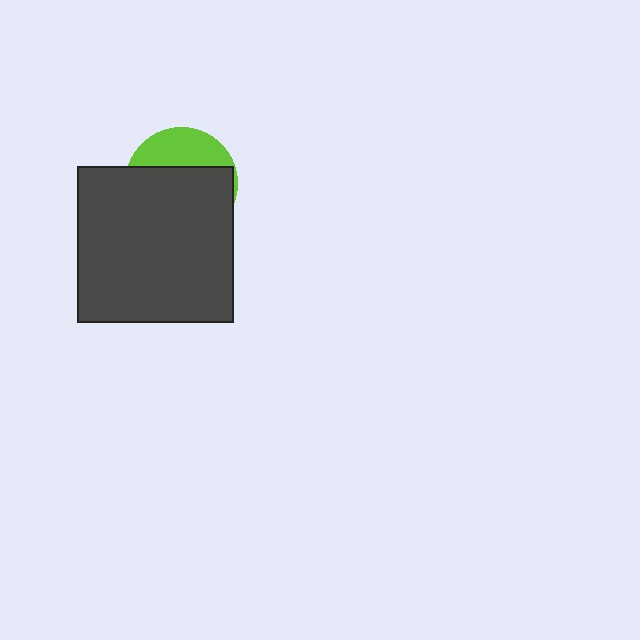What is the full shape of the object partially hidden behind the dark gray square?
The partially hidden object is a lime circle.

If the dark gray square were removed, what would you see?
You would see the complete lime circle.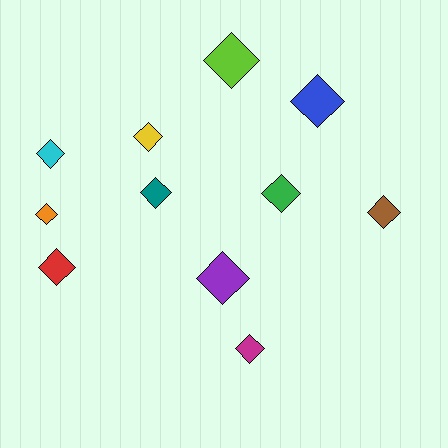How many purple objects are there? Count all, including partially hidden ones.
There is 1 purple object.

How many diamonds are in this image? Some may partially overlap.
There are 11 diamonds.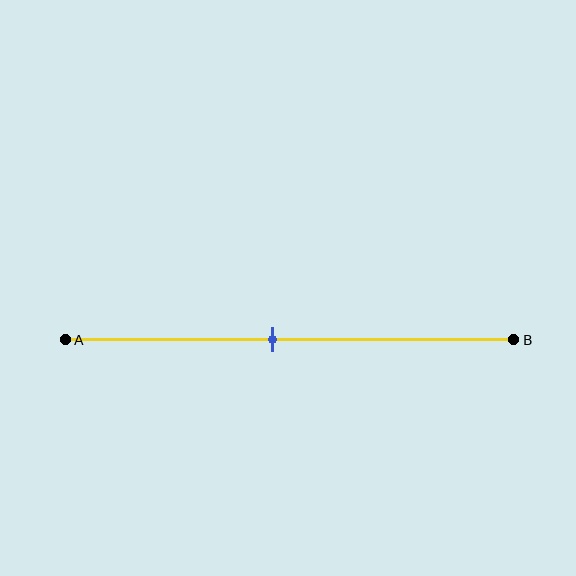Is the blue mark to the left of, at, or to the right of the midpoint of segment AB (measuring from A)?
The blue mark is to the left of the midpoint of segment AB.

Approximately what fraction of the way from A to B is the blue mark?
The blue mark is approximately 45% of the way from A to B.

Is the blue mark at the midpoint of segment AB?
No, the mark is at about 45% from A, not at the 50% midpoint.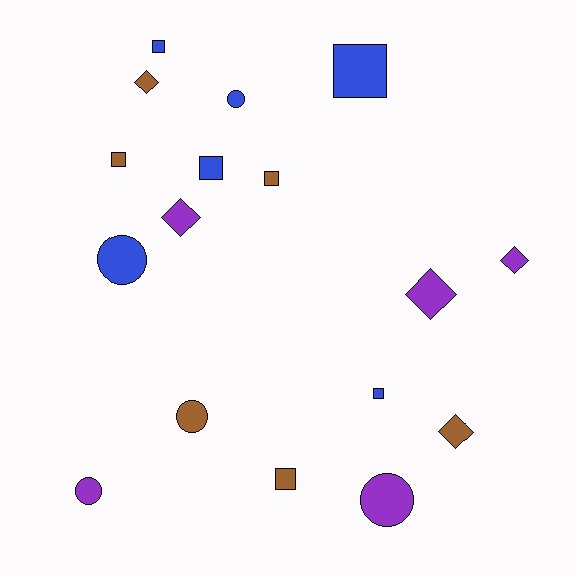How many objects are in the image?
There are 17 objects.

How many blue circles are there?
There are 2 blue circles.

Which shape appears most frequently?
Square, with 7 objects.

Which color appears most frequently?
Brown, with 6 objects.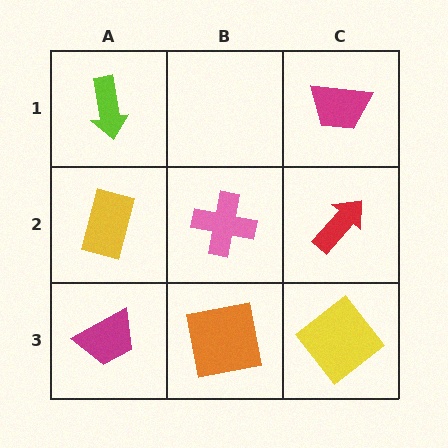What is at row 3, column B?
An orange square.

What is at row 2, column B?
A pink cross.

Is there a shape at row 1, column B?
No, that cell is empty.